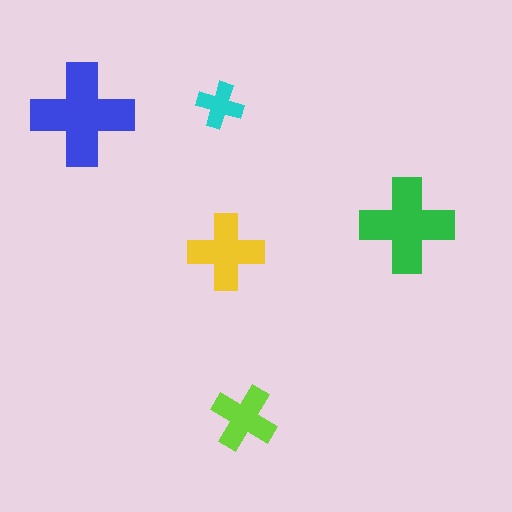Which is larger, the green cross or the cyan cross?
The green one.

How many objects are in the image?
There are 5 objects in the image.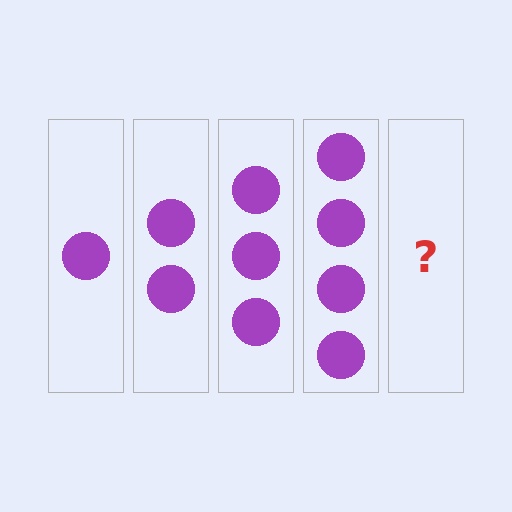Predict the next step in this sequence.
The next step is 5 circles.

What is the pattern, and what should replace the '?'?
The pattern is that each step adds one more circle. The '?' should be 5 circles.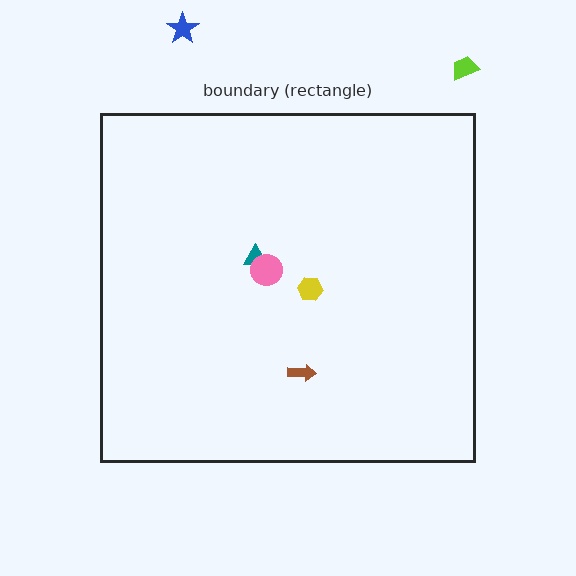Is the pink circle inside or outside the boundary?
Inside.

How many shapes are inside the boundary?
4 inside, 2 outside.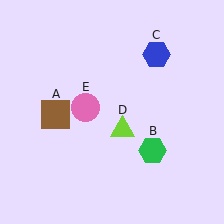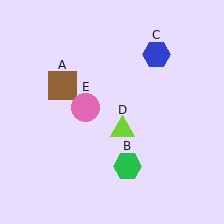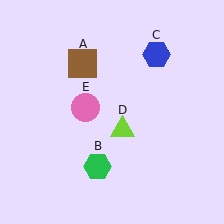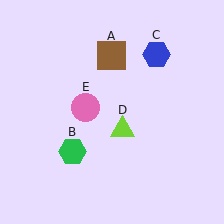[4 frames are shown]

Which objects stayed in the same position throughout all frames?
Blue hexagon (object C) and lime triangle (object D) and pink circle (object E) remained stationary.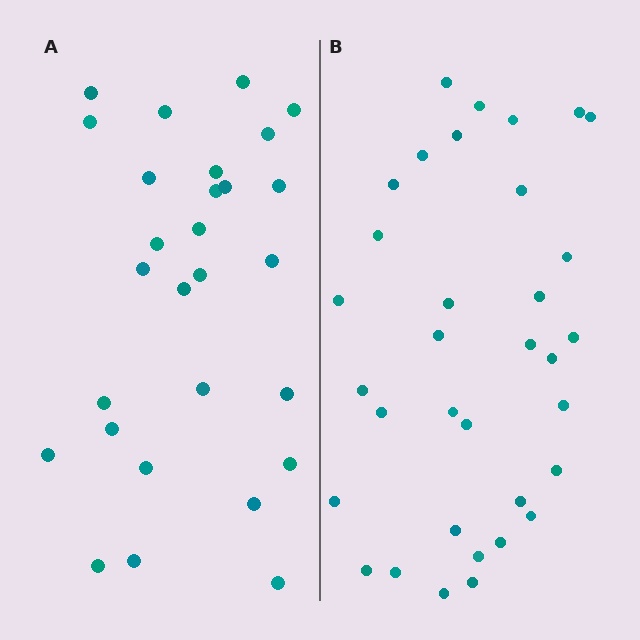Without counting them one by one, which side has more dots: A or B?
Region B (the right region) has more dots.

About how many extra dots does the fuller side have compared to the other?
Region B has about 6 more dots than region A.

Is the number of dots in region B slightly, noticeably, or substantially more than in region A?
Region B has only slightly more — the two regions are fairly close. The ratio is roughly 1.2 to 1.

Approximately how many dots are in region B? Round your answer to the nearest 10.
About 30 dots. (The exact count is 34, which rounds to 30.)